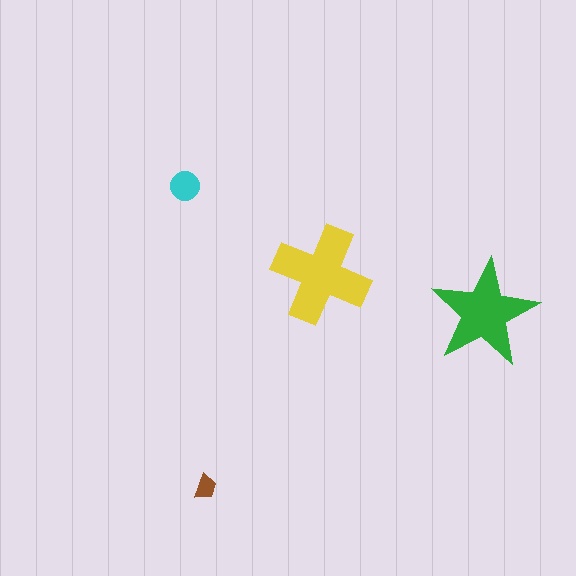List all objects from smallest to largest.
The brown trapezoid, the cyan circle, the green star, the yellow cross.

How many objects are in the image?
There are 4 objects in the image.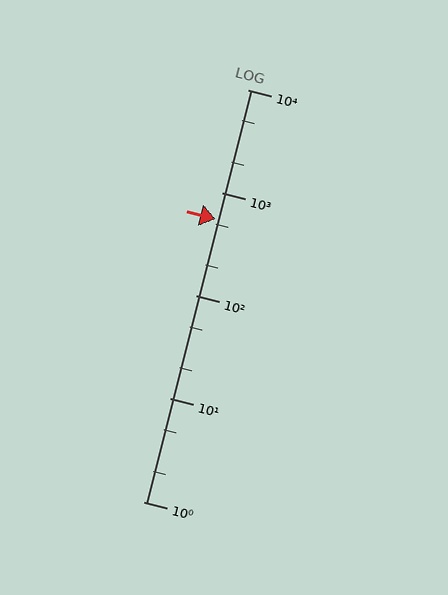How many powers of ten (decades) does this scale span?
The scale spans 4 decades, from 1 to 10000.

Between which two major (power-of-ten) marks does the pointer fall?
The pointer is between 100 and 1000.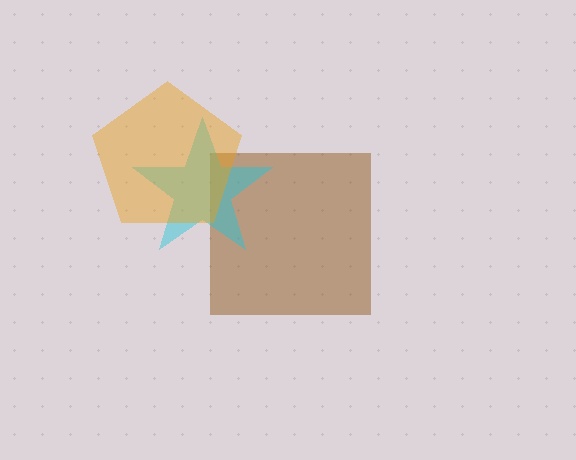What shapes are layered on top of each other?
The layered shapes are: a brown square, a cyan star, an orange pentagon.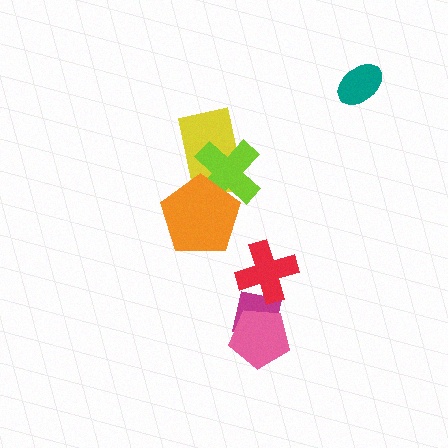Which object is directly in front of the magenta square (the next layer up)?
The pink pentagon is directly in front of the magenta square.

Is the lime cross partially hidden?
Yes, it is partially covered by another shape.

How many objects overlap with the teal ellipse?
0 objects overlap with the teal ellipse.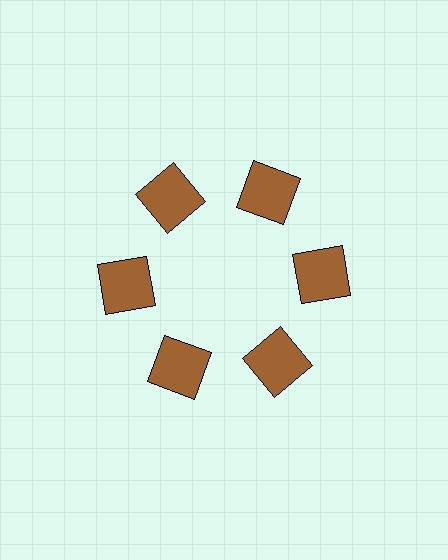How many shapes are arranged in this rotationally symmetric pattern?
There are 6 shapes, arranged in 6 groups of 1.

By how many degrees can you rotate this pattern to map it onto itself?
The pattern maps onto itself every 60 degrees of rotation.